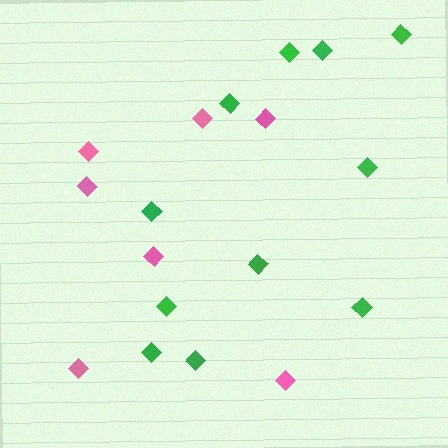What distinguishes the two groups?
There are 2 groups: one group of green diamonds (11) and one group of pink diamonds (7).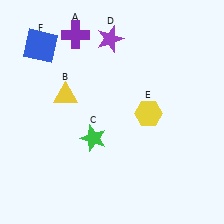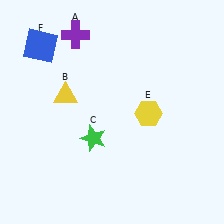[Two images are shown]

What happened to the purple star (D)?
The purple star (D) was removed in Image 2. It was in the top-left area of Image 1.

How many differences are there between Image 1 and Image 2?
There is 1 difference between the two images.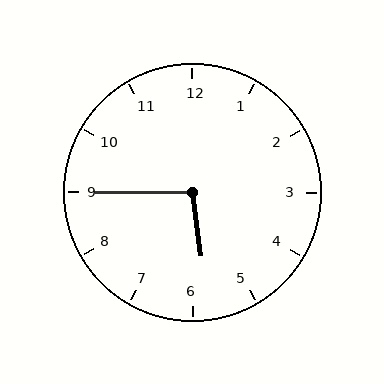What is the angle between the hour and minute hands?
Approximately 98 degrees.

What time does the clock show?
5:45.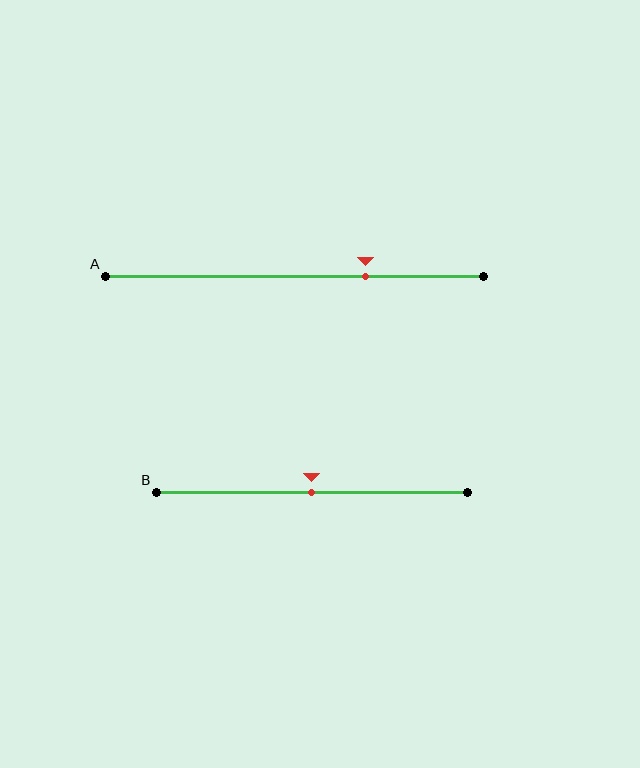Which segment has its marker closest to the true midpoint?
Segment B has its marker closest to the true midpoint.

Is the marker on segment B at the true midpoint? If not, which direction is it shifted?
Yes, the marker on segment B is at the true midpoint.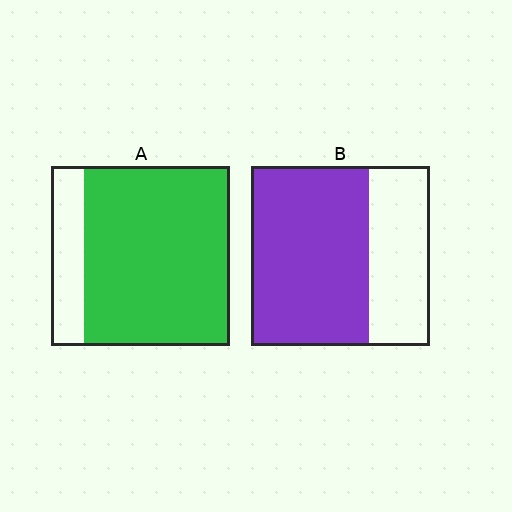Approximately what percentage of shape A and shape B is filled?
A is approximately 80% and B is approximately 65%.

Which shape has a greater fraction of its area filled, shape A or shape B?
Shape A.